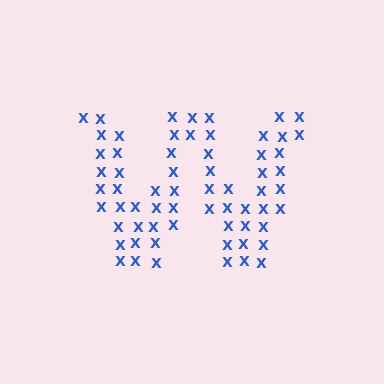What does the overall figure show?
The overall figure shows the letter W.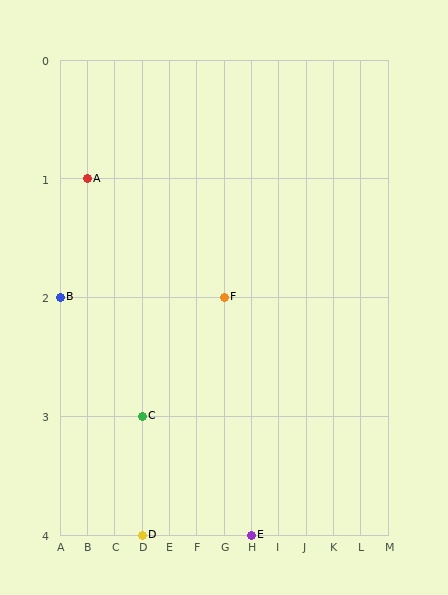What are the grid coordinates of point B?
Point B is at grid coordinates (A, 2).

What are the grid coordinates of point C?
Point C is at grid coordinates (D, 3).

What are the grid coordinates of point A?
Point A is at grid coordinates (B, 1).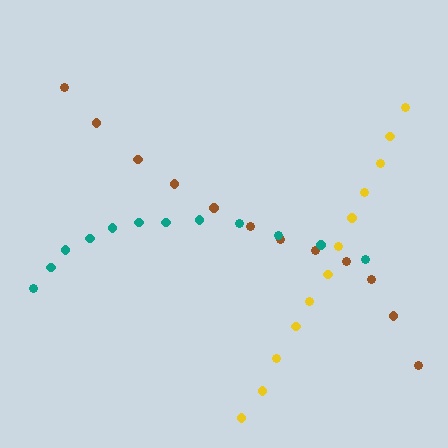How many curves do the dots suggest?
There are 3 distinct paths.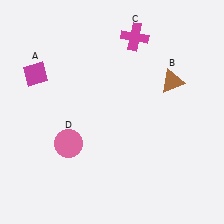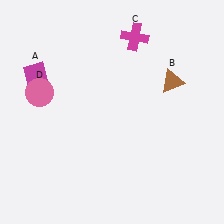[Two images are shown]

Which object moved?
The pink circle (D) moved up.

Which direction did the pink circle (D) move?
The pink circle (D) moved up.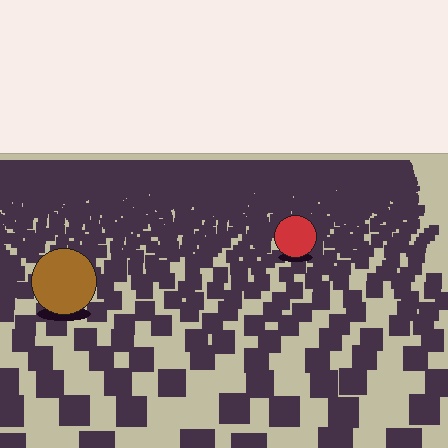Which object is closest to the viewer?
The brown circle is closest. The texture marks near it are larger and more spread out.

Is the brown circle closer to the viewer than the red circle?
Yes. The brown circle is closer — you can tell from the texture gradient: the ground texture is coarser near it.